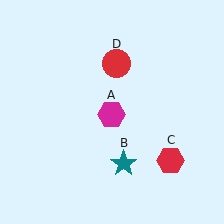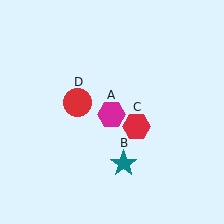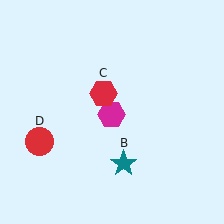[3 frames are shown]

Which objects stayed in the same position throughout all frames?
Magenta hexagon (object A) and teal star (object B) remained stationary.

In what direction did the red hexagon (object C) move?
The red hexagon (object C) moved up and to the left.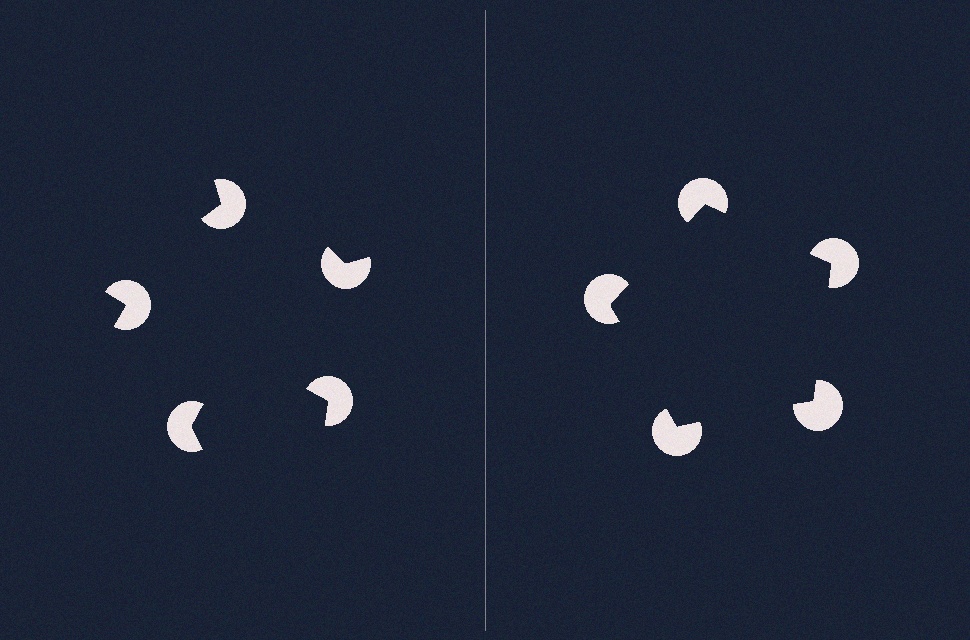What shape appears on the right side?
An illusory pentagon.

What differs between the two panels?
The pac-man discs are positioned identically on both sides; only the wedge orientations differ. On the right they align to a pentagon; on the left they are misaligned.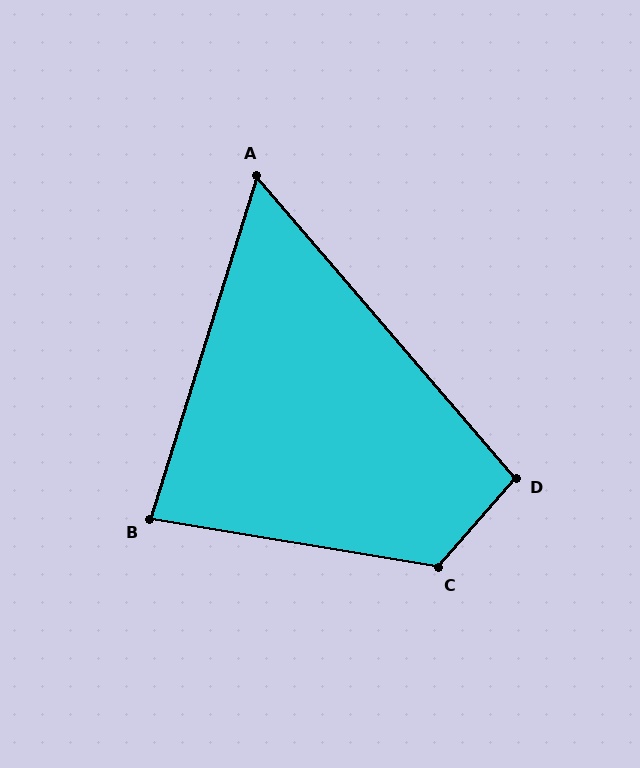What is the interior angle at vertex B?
Approximately 82 degrees (acute).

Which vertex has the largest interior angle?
C, at approximately 122 degrees.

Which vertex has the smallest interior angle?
A, at approximately 58 degrees.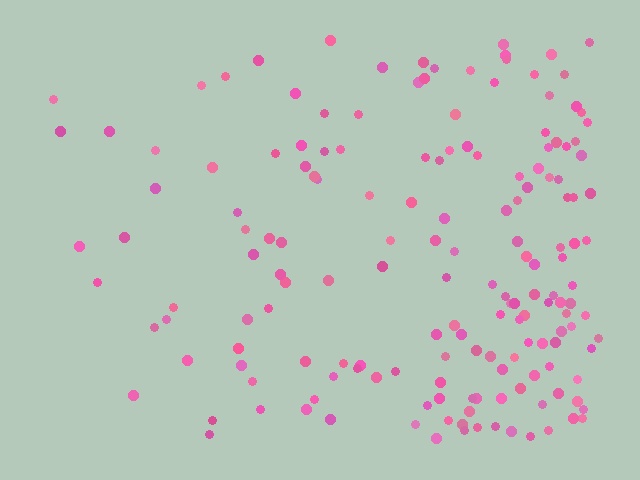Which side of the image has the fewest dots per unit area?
The left.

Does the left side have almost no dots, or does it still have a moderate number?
Still a moderate number, just noticeably fewer than the right.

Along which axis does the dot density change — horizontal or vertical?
Horizontal.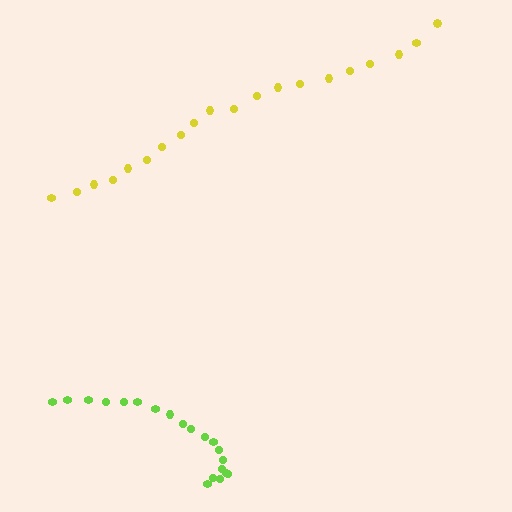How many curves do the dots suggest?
There are 2 distinct paths.